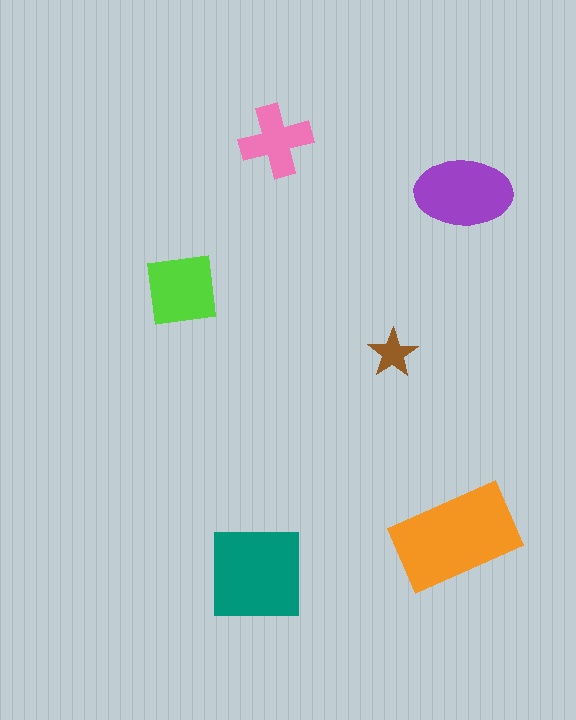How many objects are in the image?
There are 6 objects in the image.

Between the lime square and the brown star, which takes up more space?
The lime square.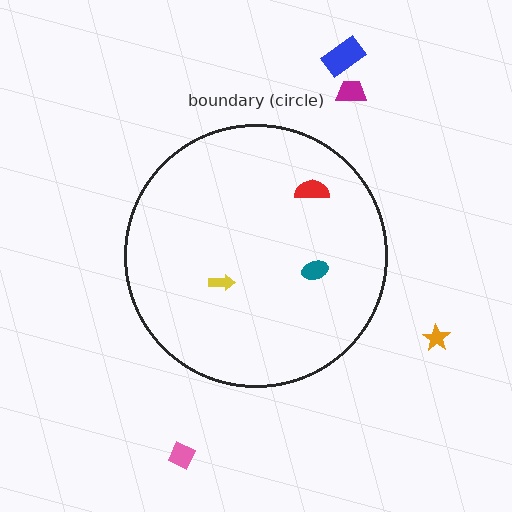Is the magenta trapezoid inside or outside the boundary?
Outside.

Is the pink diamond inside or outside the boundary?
Outside.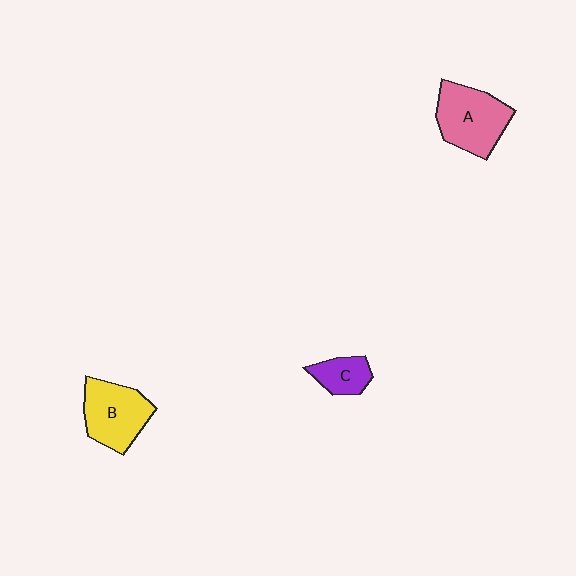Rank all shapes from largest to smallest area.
From largest to smallest: A (pink), B (yellow), C (purple).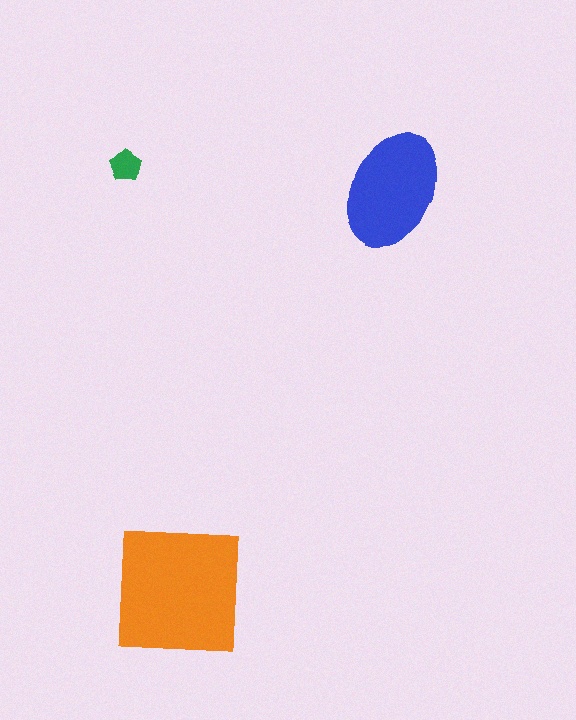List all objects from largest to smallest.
The orange square, the blue ellipse, the green pentagon.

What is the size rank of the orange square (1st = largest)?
1st.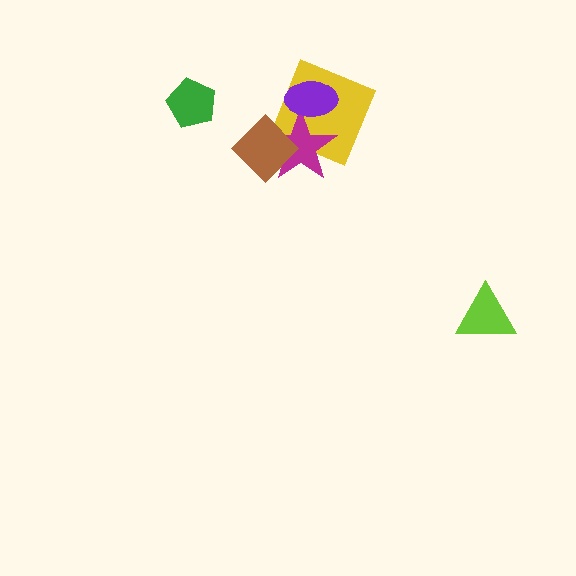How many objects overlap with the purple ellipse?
2 objects overlap with the purple ellipse.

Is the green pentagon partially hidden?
No, no other shape covers it.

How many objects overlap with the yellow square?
2 objects overlap with the yellow square.